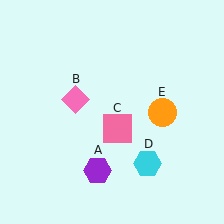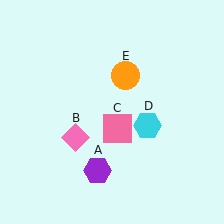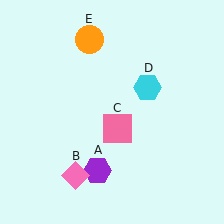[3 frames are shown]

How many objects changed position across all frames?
3 objects changed position: pink diamond (object B), cyan hexagon (object D), orange circle (object E).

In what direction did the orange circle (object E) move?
The orange circle (object E) moved up and to the left.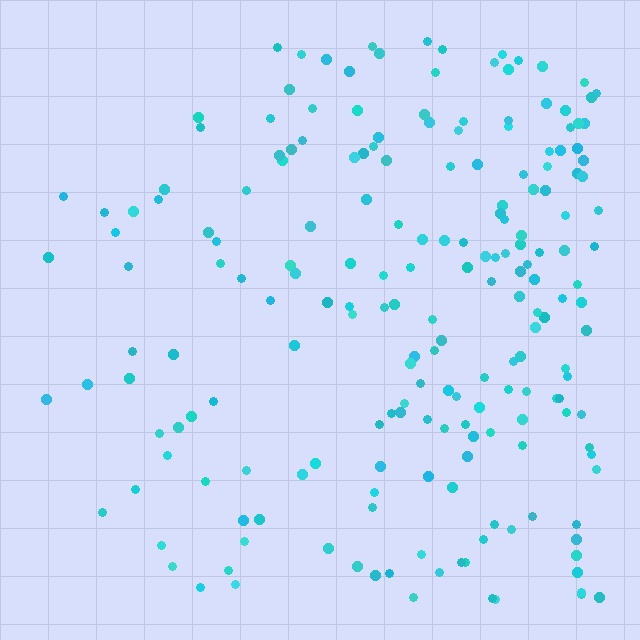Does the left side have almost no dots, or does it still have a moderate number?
Still a moderate number, just noticeably fewer than the right.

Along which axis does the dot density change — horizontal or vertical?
Horizontal.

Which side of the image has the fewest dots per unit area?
The left.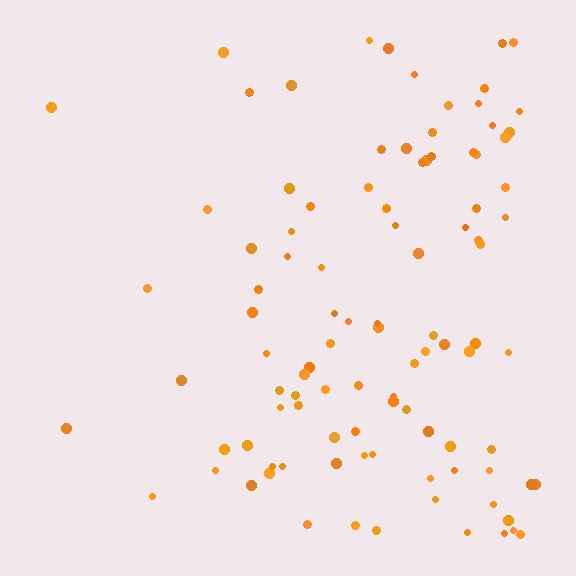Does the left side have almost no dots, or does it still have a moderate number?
Still a moderate number, just noticeably fewer than the right.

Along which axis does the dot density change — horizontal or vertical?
Horizontal.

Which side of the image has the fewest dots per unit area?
The left.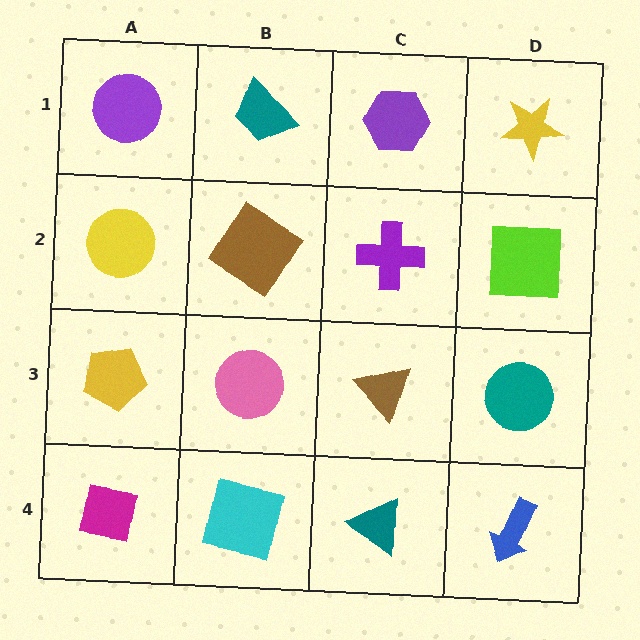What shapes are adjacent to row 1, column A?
A yellow circle (row 2, column A), a teal trapezoid (row 1, column B).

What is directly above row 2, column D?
A yellow star.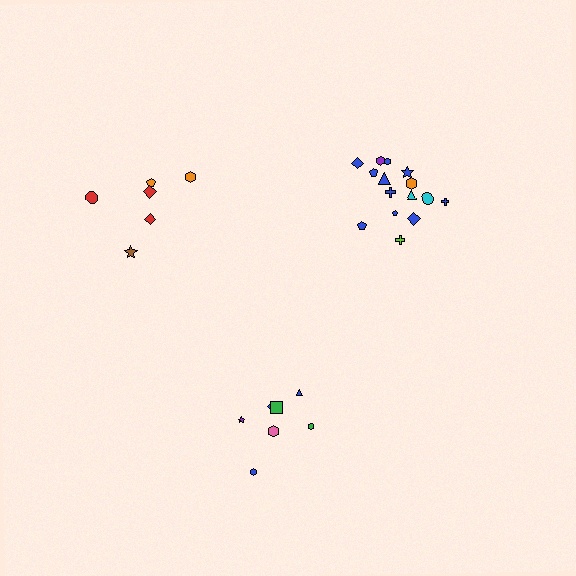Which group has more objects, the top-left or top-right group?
The top-right group.